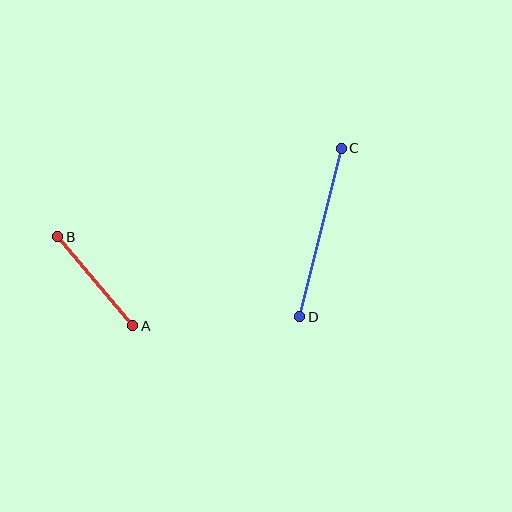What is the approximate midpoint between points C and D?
The midpoint is at approximately (321, 232) pixels.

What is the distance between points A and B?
The distance is approximately 116 pixels.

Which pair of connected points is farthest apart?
Points C and D are farthest apart.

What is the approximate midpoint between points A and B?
The midpoint is at approximately (95, 281) pixels.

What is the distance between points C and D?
The distance is approximately 174 pixels.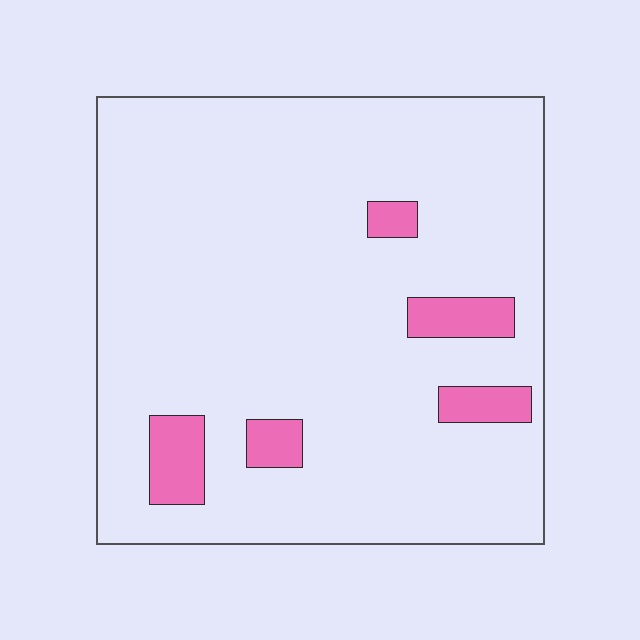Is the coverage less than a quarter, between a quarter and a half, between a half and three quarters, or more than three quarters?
Less than a quarter.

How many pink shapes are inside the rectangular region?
5.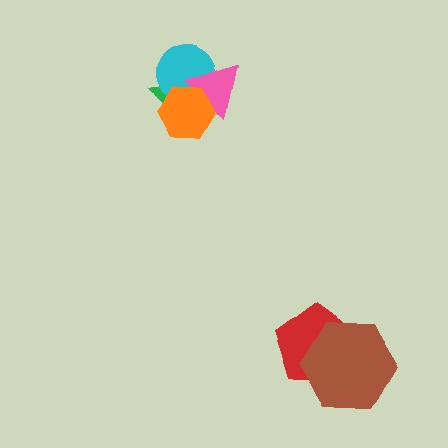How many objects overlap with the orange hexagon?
3 objects overlap with the orange hexagon.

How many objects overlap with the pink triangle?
3 objects overlap with the pink triangle.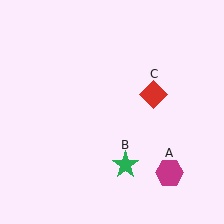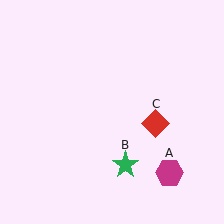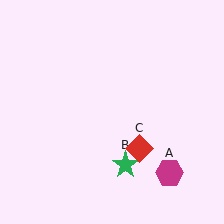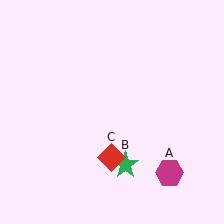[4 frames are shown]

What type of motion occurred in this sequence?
The red diamond (object C) rotated clockwise around the center of the scene.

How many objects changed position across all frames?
1 object changed position: red diamond (object C).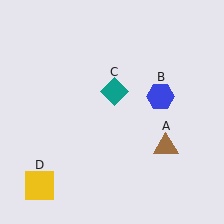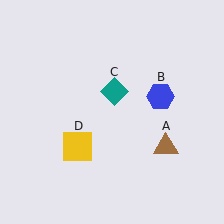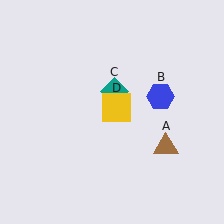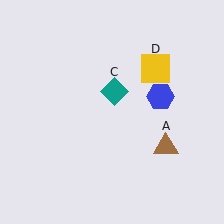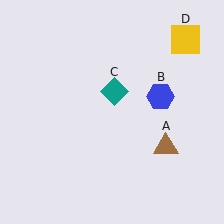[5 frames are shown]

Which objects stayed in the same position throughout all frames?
Brown triangle (object A) and blue hexagon (object B) and teal diamond (object C) remained stationary.